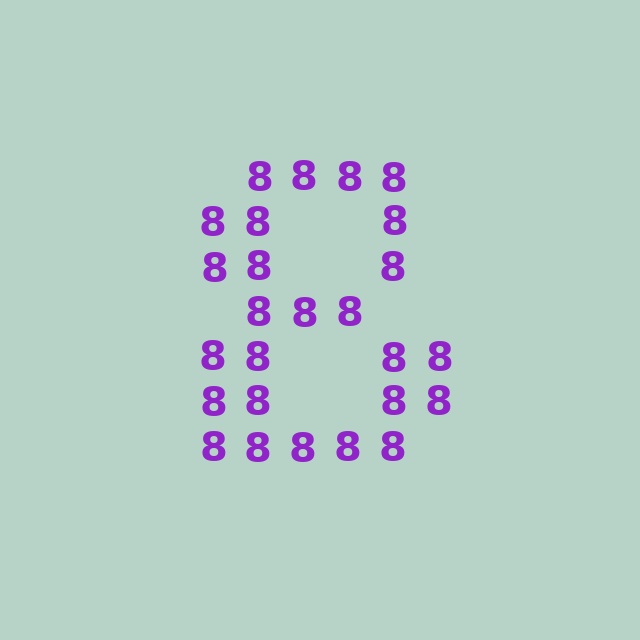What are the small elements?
The small elements are digit 8's.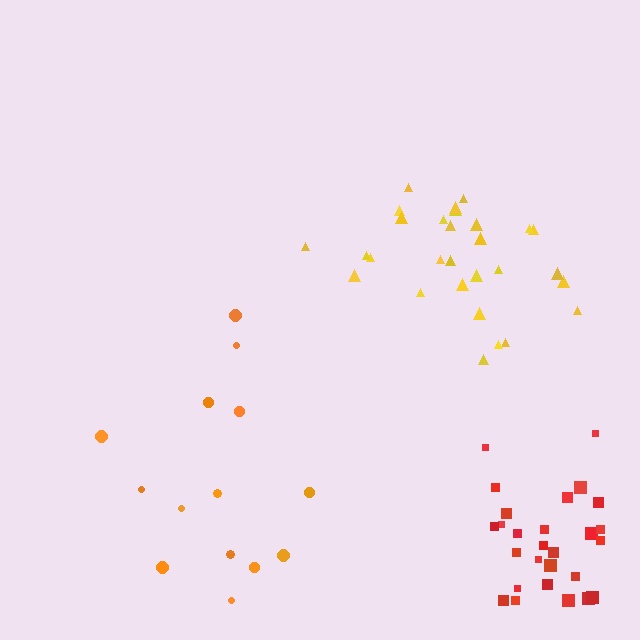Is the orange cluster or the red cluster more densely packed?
Red.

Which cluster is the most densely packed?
Red.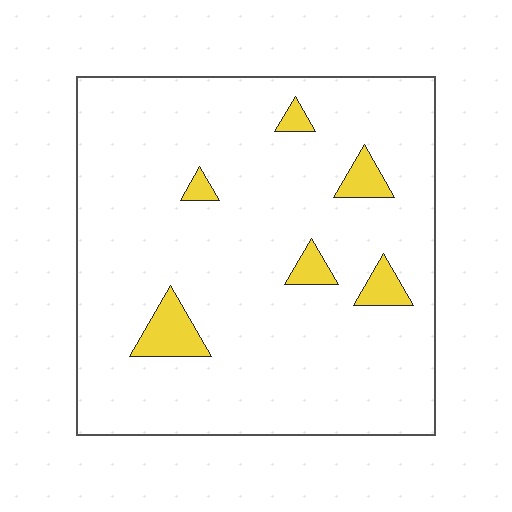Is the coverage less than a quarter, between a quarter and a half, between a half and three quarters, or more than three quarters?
Less than a quarter.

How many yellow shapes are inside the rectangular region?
6.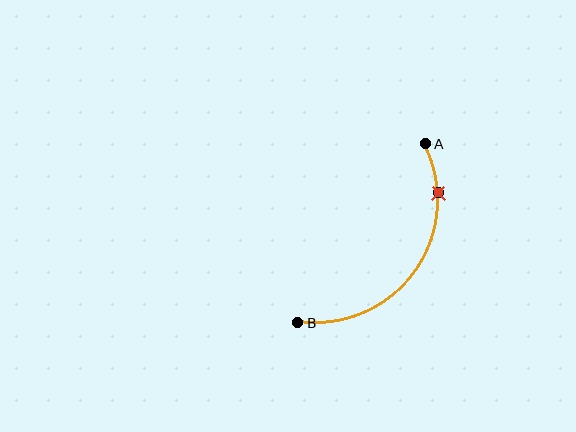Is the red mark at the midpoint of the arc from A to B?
No. The red mark lies on the arc but is closer to endpoint A. The arc midpoint would be at the point on the curve equidistant along the arc from both A and B.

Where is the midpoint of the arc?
The arc midpoint is the point on the curve farthest from the straight line joining A and B. It sits below and to the right of that line.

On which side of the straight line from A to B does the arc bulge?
The arc bulges below and to the right of the straight line connecting A and B.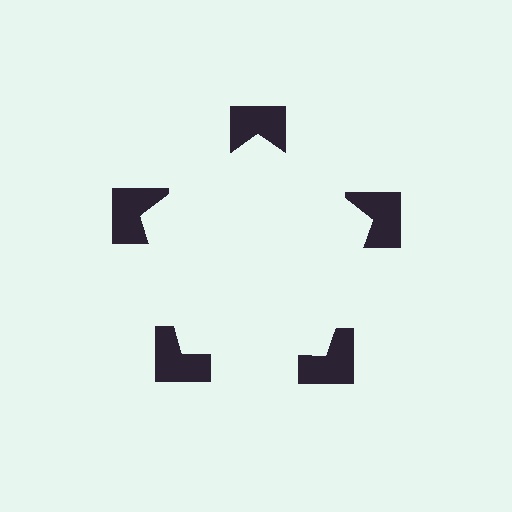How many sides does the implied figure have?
5 sides.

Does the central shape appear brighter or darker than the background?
It typically appears slightly brighter than the background, even though no actual brightness change is drawn.